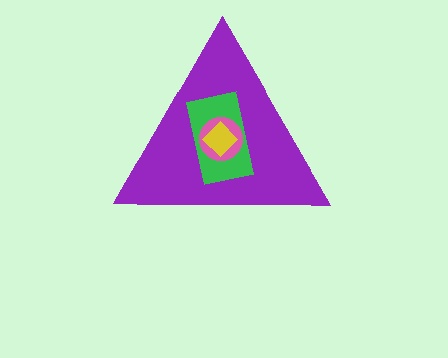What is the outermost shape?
The purple triangle.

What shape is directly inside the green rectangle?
The pink circle.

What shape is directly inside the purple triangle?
The green rectangle.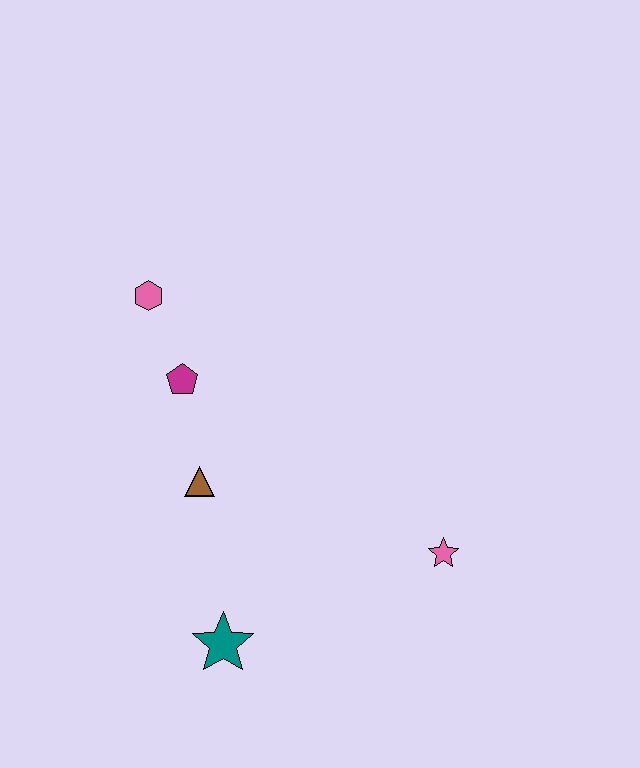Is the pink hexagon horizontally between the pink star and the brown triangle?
No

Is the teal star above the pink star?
No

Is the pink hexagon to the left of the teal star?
Yes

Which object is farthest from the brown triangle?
The pink star is farthest from the brown triangle.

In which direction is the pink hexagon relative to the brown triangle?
The pink hexagon is above the brown triangle.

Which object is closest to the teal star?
The brown triangle is closest to the teal star.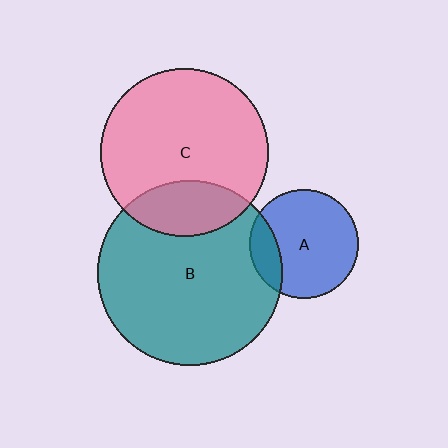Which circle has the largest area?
Circle B (teal).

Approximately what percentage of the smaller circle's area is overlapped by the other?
Approximately 20%.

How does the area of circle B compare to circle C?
Approximately 1.2 times.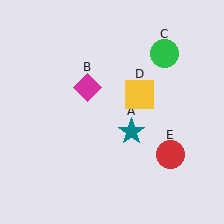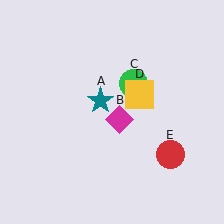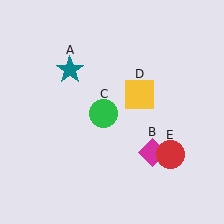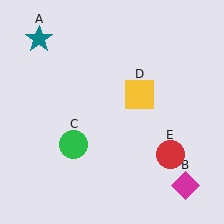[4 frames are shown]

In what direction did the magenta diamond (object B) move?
The magenta diamond (object B) moved down and to the right.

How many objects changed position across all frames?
3 objects changed position: teal star (object A), magenta diamond (object B), green circle (object C).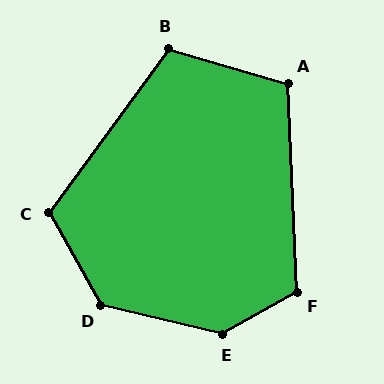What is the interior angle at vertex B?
Approximately 110 degrees (obtuse).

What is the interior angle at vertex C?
Approximately 114 degrees (obtuse).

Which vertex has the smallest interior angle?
A, at approximately 109 degrees.